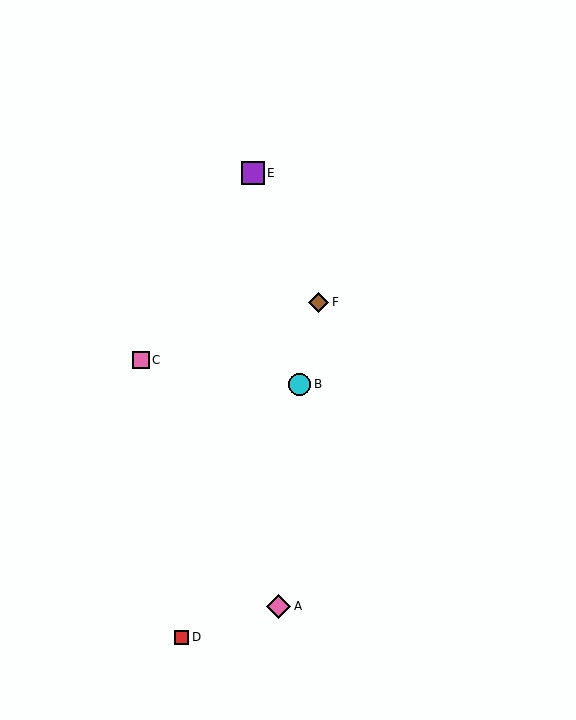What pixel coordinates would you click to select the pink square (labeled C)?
Click at (141, 360) to select the pink square C.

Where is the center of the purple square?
The center of the purple square is at (253, 173).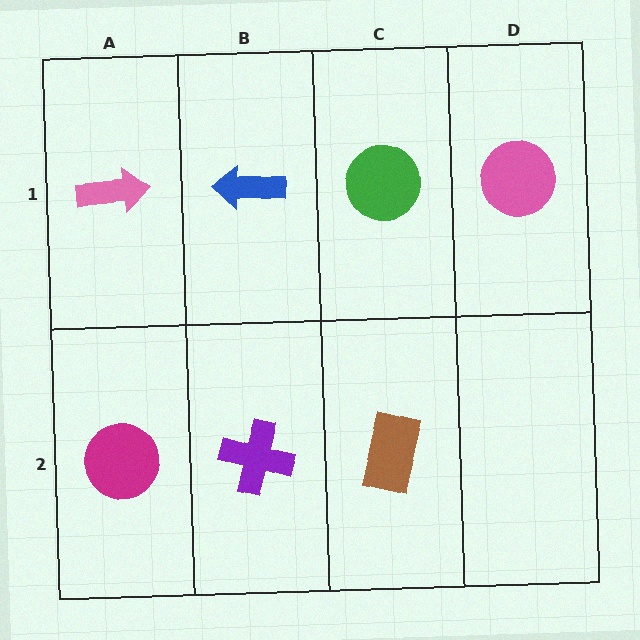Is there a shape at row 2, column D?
No, that cell is empty.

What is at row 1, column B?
A blue arrow.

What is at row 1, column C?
A green circle.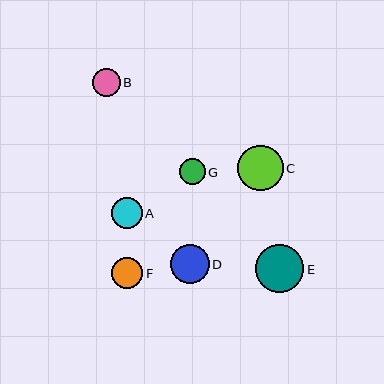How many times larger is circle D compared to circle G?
Circle D is approximately 1.5 times the size of circle G.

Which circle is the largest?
Circle E is the largest with a size of approximately 48 pixels.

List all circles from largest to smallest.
From largest to smallest: E, C, D, F, A, B, G.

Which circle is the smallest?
Circle G is the smallest with a size of approximately 26 pixels.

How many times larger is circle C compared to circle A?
Circle C is approximately 1.5 times the size of circle A.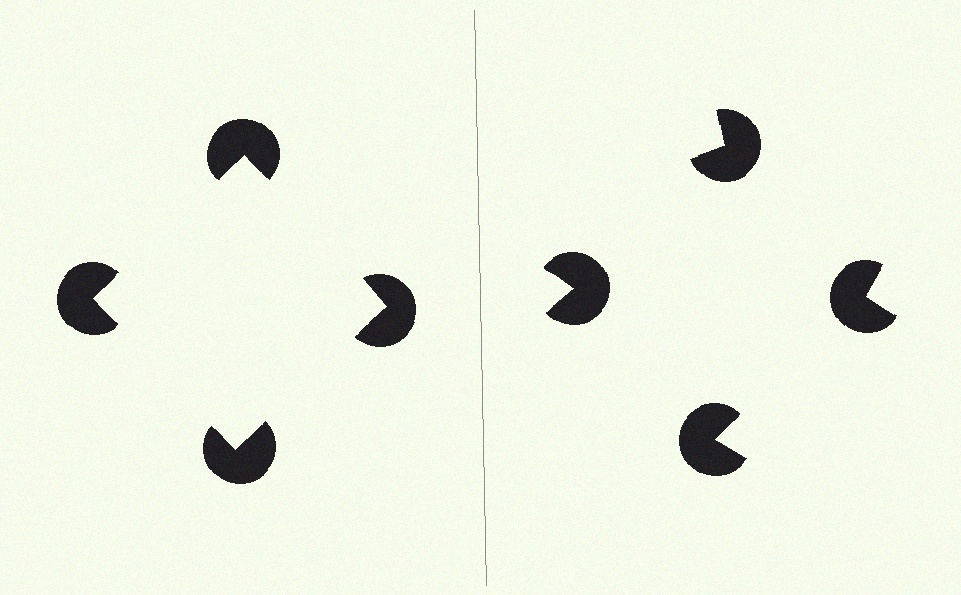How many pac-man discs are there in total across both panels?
8 — 4 on each side.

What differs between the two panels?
The pac-man discs are positioned identically on both sides; only the wedge orientations differ. On the left they align to a square; on the right they are misaligned.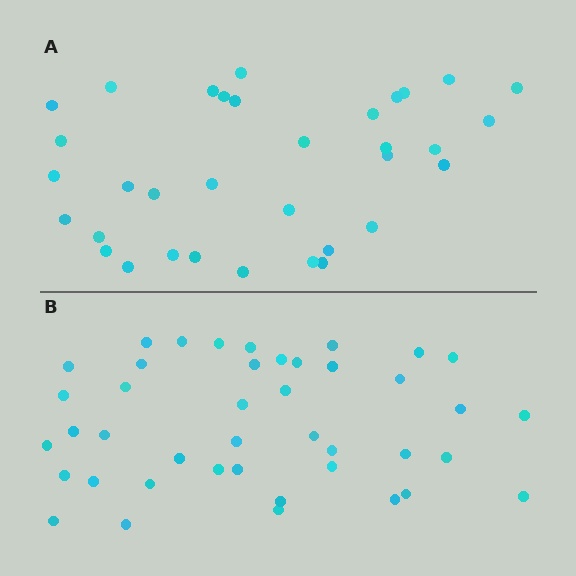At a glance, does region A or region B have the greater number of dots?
Region B (the bottom region) has more dots.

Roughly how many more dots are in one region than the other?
Region B has roughly 8 or so more dots than region A.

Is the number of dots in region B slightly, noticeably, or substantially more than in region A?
Region B has only slightly more — the two regions are fairly close. The ratio is roughly 1.2 to 1.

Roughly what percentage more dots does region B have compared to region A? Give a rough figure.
About 25% more.